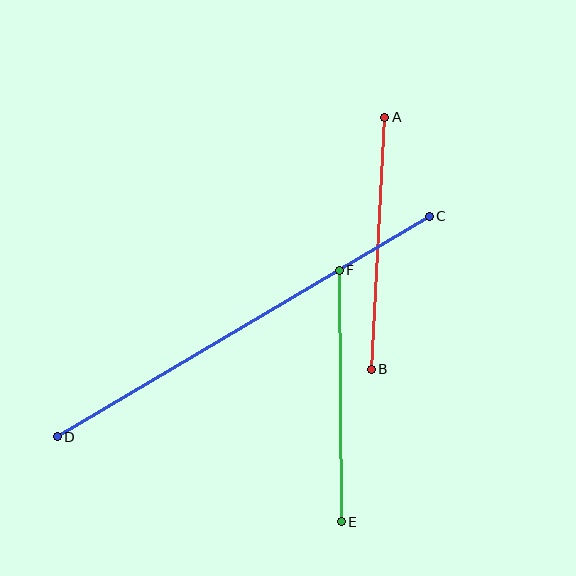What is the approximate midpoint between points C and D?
The midpoint is at approximately (243, 327) pixels.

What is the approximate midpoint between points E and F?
The midpoint is at approximately (340, 396) pixels.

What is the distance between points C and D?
The distance is approximately 432 pixels.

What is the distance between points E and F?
The distance is approximately 251 pixels.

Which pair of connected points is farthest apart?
Points C and D are farthest apart.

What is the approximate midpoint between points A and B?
The midpoint is at approximately (378, 243) pixels.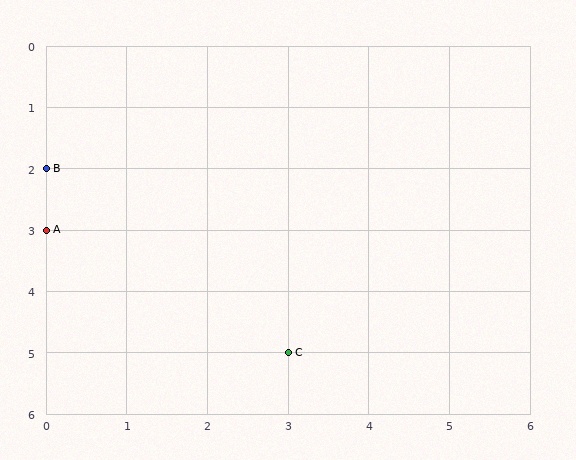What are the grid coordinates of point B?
Point B is at grid coordinates (0, 2).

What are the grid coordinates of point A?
Point A is at grid coordinates (0, 3).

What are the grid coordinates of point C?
Point C is at grid coordinates (3, 5).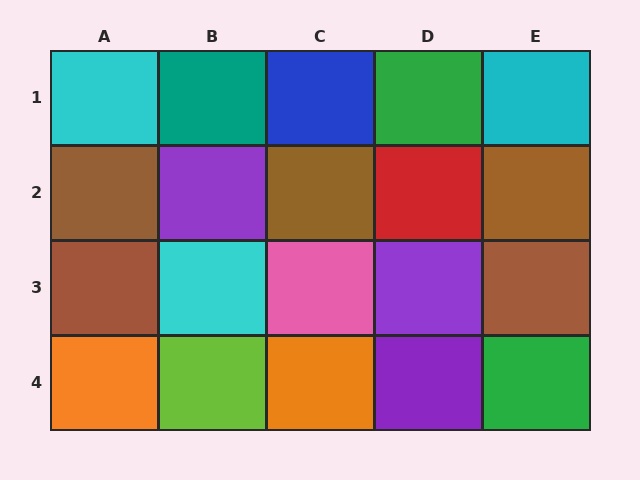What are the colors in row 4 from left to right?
Orange, lime, orange, purple, green.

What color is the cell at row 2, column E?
Brown.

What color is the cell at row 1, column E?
Cyan.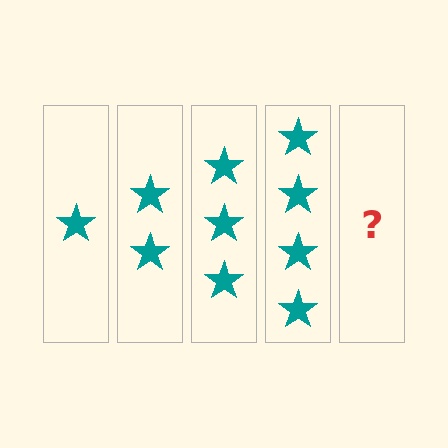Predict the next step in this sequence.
The next step is 5 stars.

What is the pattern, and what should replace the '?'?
The pattern is that each step adds one more star. The '?' should be 5 stars.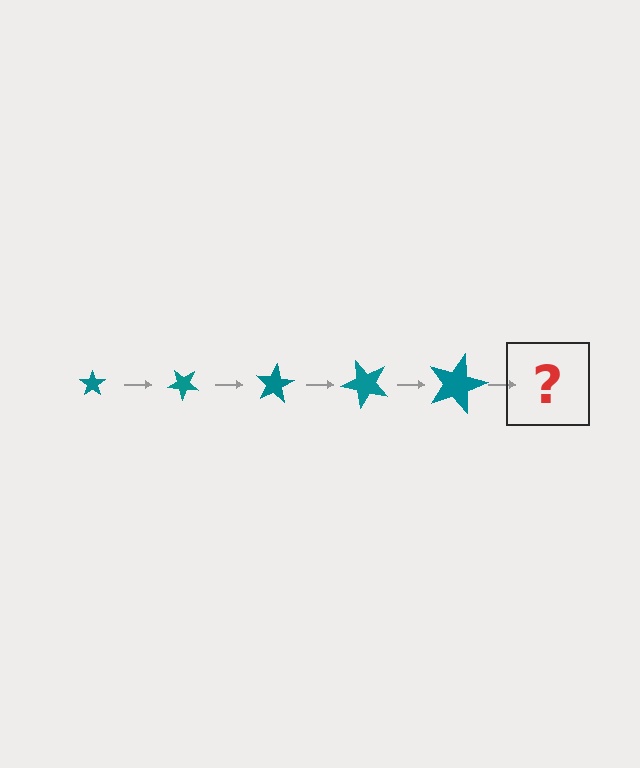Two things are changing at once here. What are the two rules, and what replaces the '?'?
The two rules are that the star grows larger each step and it rotates 40 degrees each step. The '?' should be a star, larger than the previous one and rotated 200 degrees from the start.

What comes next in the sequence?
The next element should be a star, larger than the previous one and rotated 200 degrees from the start.